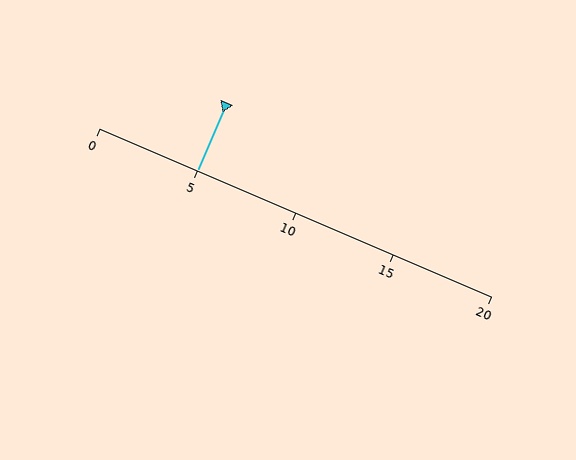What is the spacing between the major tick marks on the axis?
The major ticks are spaced 5 apart.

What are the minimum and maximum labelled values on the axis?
The axis runs from 0 to 20.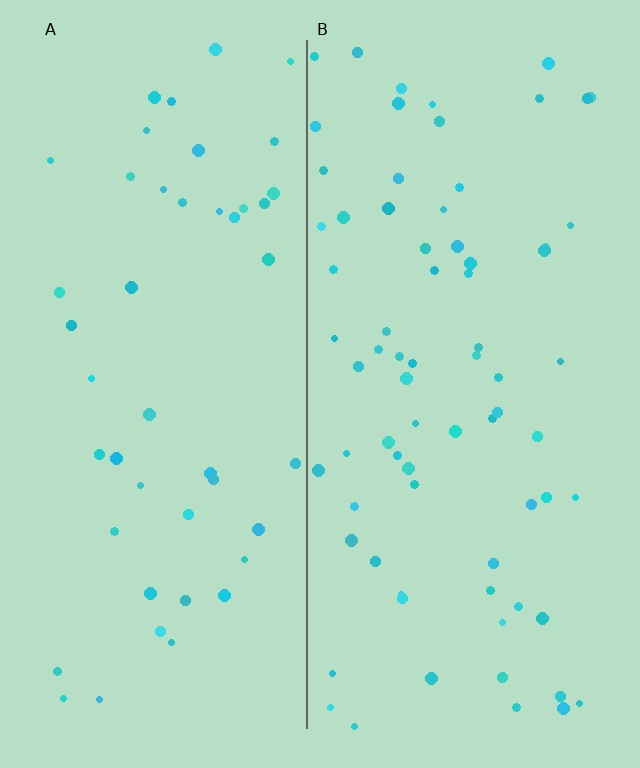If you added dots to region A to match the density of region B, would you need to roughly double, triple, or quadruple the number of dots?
Approximately double.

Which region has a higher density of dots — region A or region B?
B (the right).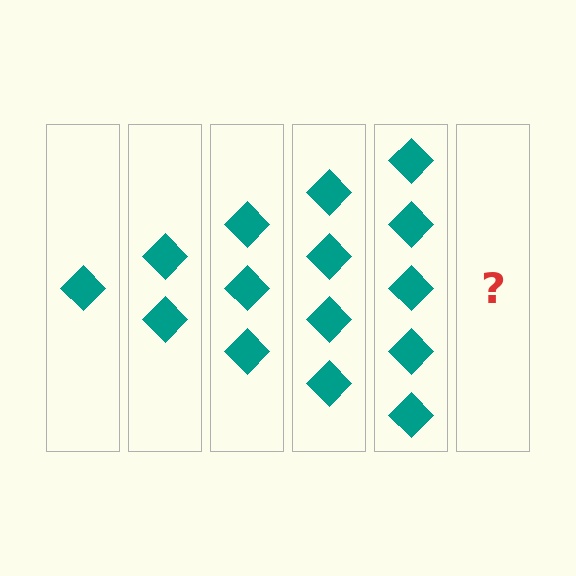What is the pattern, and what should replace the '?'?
The pattern is that each step adds one more diamond. The '?' should be 6 diamonds.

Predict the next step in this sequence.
The next step is 6 diamonds.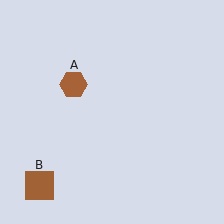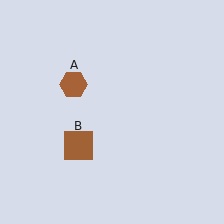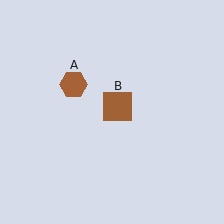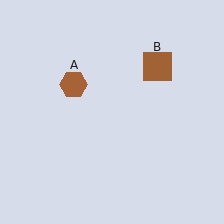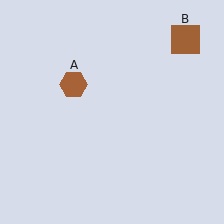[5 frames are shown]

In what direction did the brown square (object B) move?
The brown square (object B) moved up and to the right.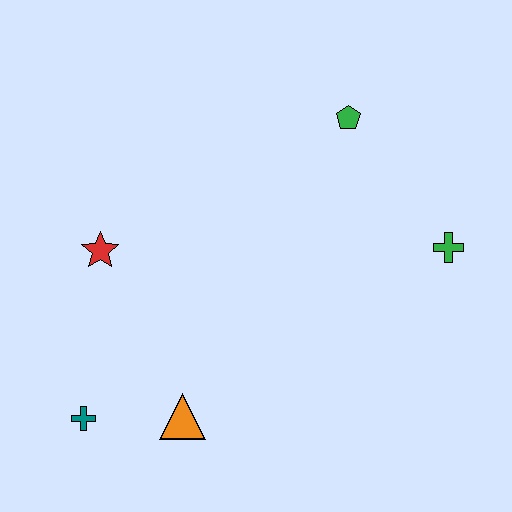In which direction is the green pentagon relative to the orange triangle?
The green pentagon is above the orange triangle.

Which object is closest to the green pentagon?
The green cross is closest to the green pentagon.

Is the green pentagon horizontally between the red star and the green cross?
Yes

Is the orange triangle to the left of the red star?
No